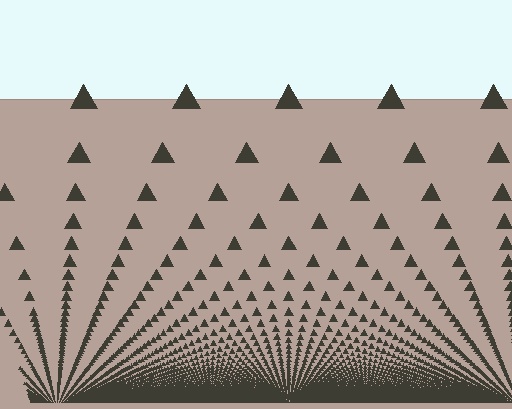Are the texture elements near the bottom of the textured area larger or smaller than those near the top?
Smaller. The gradient is inverted — elements near the bottom are smaller and denser.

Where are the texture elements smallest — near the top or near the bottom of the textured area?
Near the bottom.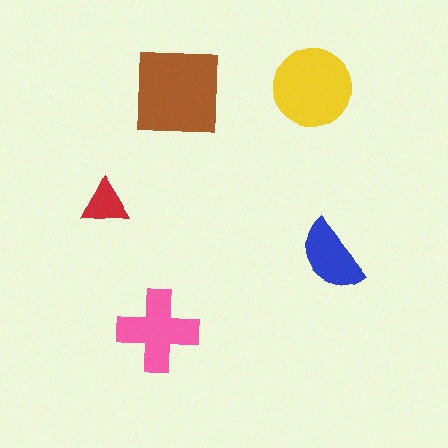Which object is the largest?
The brown square.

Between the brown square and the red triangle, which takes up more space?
The brown square.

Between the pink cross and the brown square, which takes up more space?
The brown square.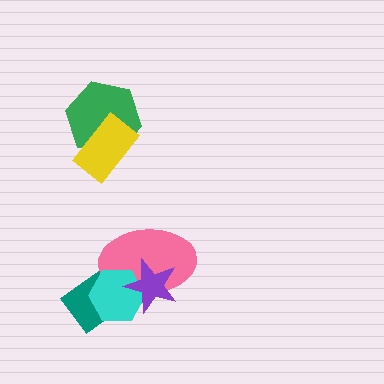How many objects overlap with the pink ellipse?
3 objects overlap with the pink ellipse.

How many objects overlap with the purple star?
3 objects overlap with the purple star.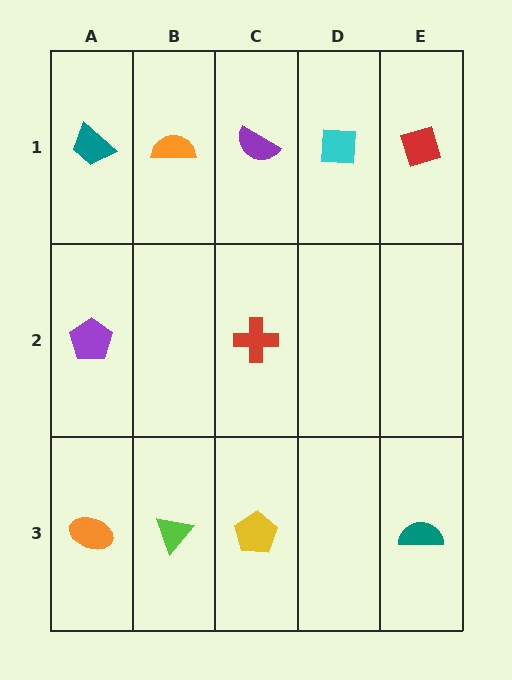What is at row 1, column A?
A teal trapezoid.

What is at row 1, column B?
An orange semicircle.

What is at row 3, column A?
An orange ellipse.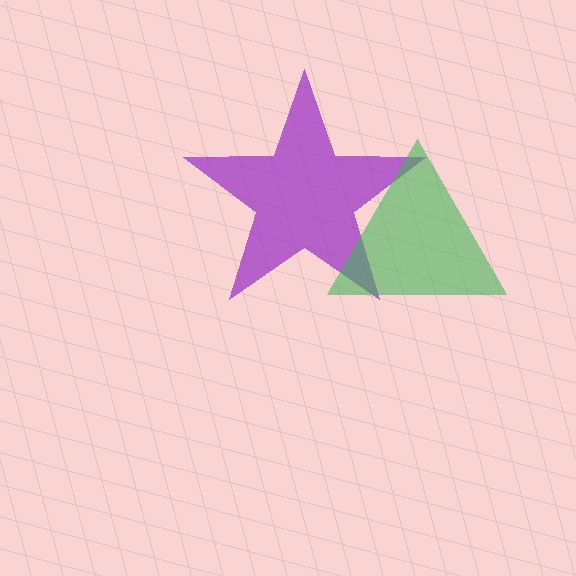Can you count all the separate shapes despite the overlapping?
Yes, there are 2 separate shapes.